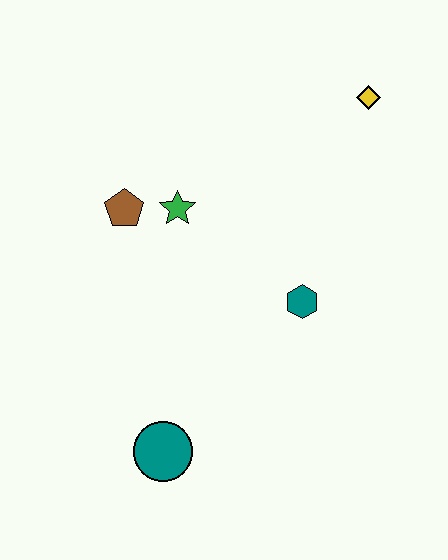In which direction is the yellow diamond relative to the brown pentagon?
The yellow diamond is to the right of the brown pentagon.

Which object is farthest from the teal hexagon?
The yellow diamond is farthest from the teal hexagon.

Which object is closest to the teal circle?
The teal hexagon is closest to the teal circle.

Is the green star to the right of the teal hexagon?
No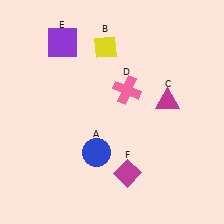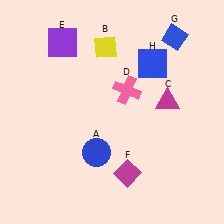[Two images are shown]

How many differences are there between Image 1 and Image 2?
There are 2 differences between the two images.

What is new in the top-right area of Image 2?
A blue square (H) was added in the top-right area of Image 2.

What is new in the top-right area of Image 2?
A blue diamond (G) was added in the top-right area of Image 2.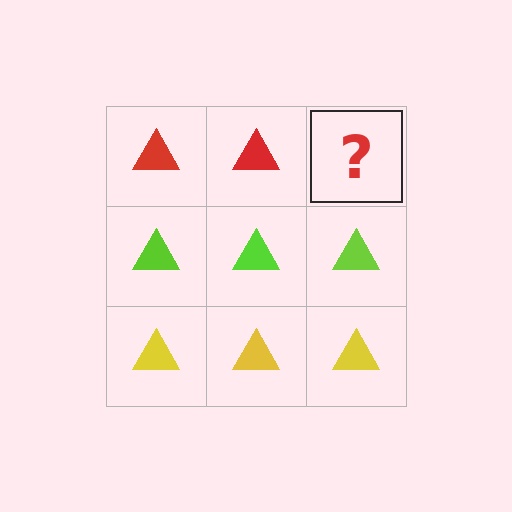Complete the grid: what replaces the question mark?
The question mark should be replaced with a red triangle.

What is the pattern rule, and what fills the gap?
The rule is that each row has a consistent color. The gap should be filled with a red triangle.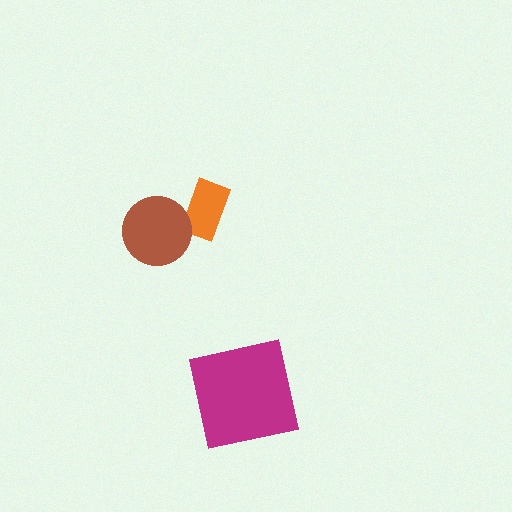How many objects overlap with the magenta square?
0 objects overlap with the magenta square.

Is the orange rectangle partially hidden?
Yes, it is partially covered by another shape.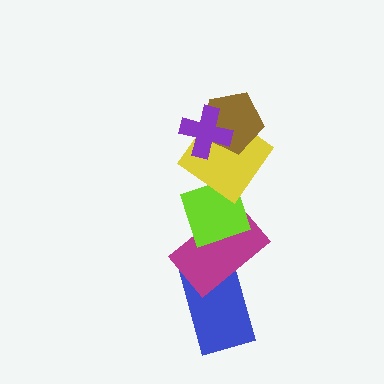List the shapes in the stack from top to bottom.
From top to bottom: the purple cross, the brown pentagon, the yellow diamond, the lime diamond, the magenta rectangle, the blue rectangle.